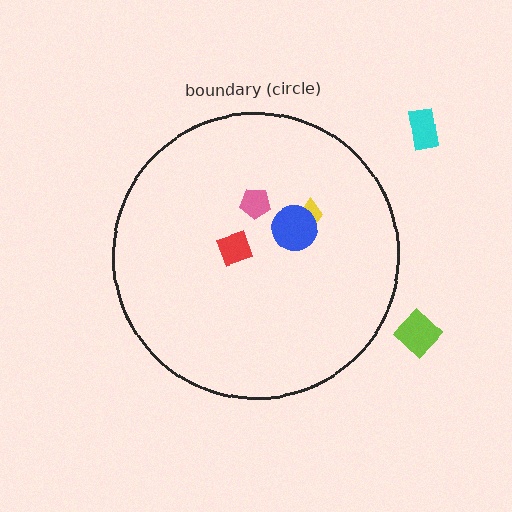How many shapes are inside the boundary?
4 inside, 2 outside.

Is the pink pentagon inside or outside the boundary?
Inside.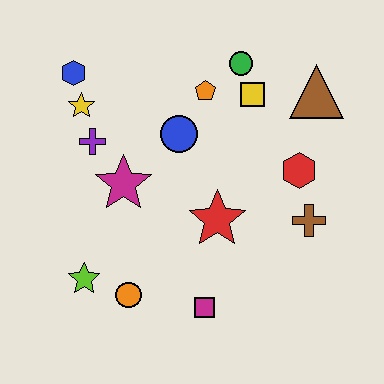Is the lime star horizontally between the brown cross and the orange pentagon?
No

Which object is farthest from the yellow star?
The brown cross is farthest from the yellow star.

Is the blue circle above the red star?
Yes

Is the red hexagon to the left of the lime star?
No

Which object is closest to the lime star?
The orange circle is closest to the lime star.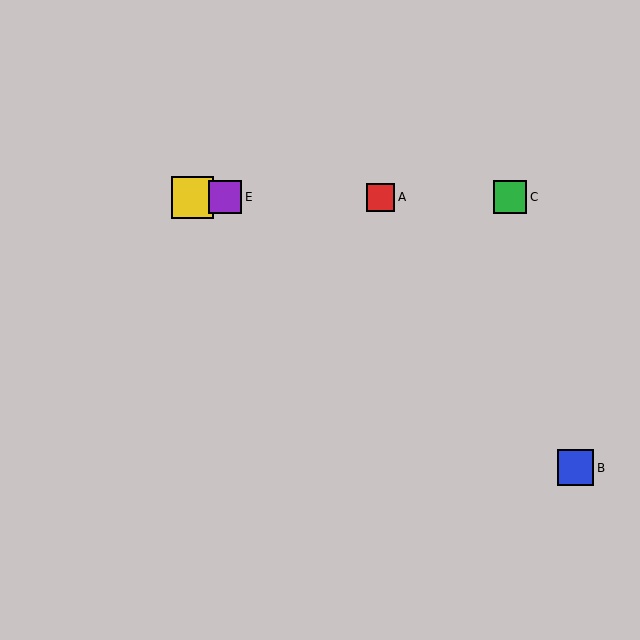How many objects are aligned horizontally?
4 objects (A, C, D, E) are aligned horizontally.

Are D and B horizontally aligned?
No, D is at y≈197 and B is at y≈468.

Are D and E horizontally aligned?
Yes, both are at y≈197.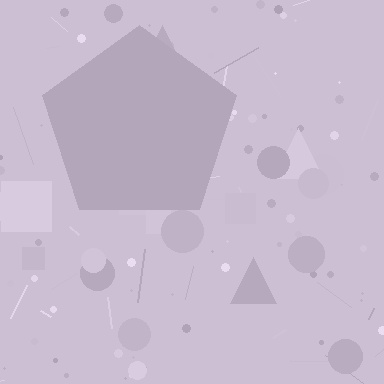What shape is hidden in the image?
A pentagon is hidden in the image.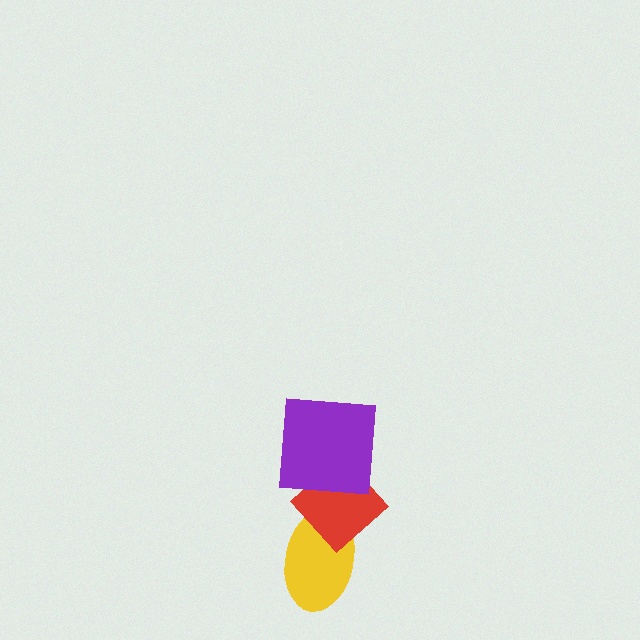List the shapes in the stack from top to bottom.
From top to bottom: the purple square, the red diamond, the yellow ellipse.